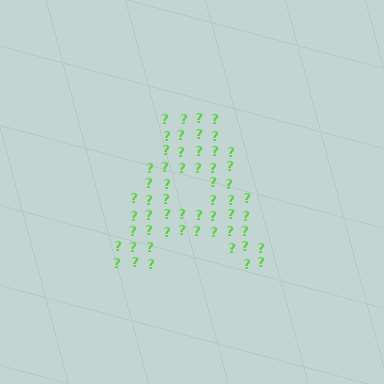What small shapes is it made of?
It is made of small question marks.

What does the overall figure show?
The overall figure shows the letter A.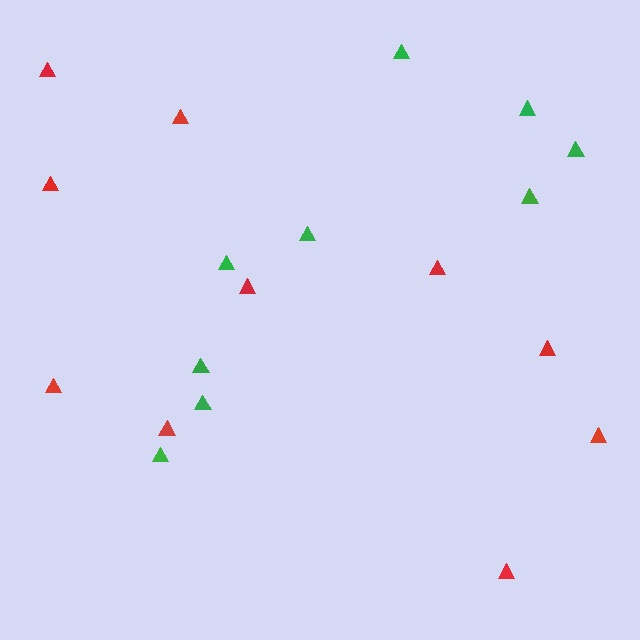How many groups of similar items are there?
There are 2 groups: one group of red triangles (10) and one group of green triangles (9).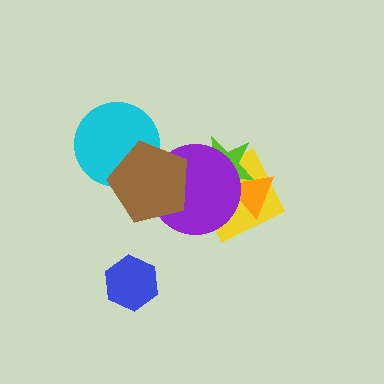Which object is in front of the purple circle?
The brown pentagon is in front of the purple circle.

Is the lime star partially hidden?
Yes, it is partially covered by another shape.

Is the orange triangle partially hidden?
Yes, it is partially covered by another shape.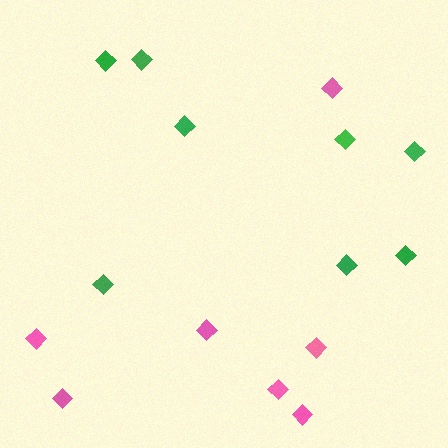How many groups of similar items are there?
There are 2 groups: one group of pink diamonds (7) and one group of green diamonds (8).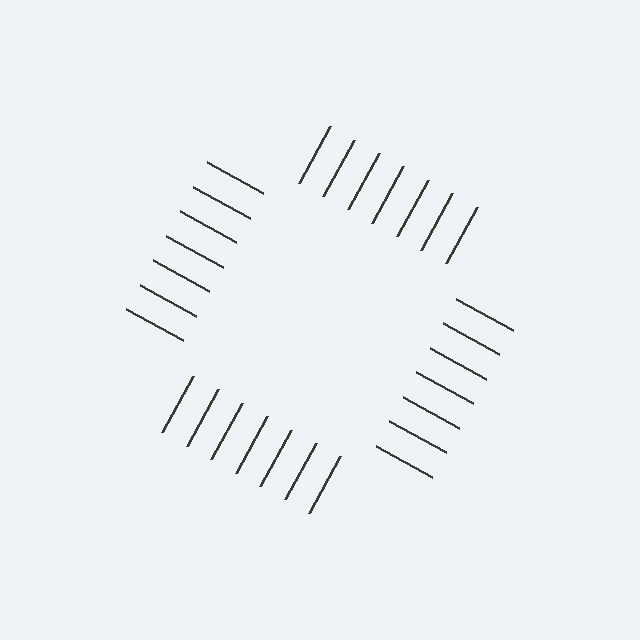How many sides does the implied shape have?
4 sides — the line-ends trace a square.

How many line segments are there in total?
28 — 7 along each of the 4 edges.